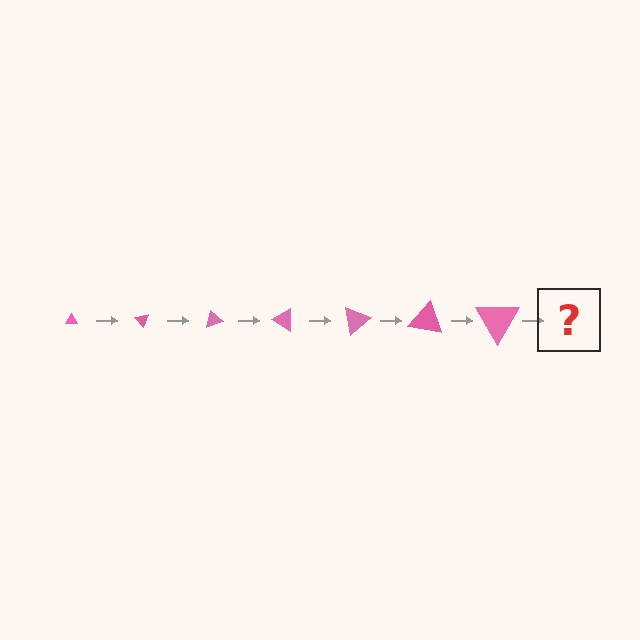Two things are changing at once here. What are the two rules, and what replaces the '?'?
The two rules are that the triangle grows larger each step and it rotates 50 degrees each step. The '?' should be a triangle, larger than the previous one and rotated 350 degrees from the start.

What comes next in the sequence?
The next element should be a triangle, larger than the previous one and rotated 350 degrees from the start.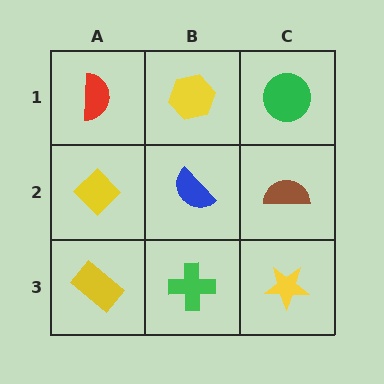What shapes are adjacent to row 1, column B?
A blue semicircle (row 2, column B), a red semicircle (row 1, column A), a green circle (row 1, column C).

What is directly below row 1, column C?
A brown semicircle.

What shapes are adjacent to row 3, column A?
A yellow diamond (row 2, column A), a green cross (row 3, column B).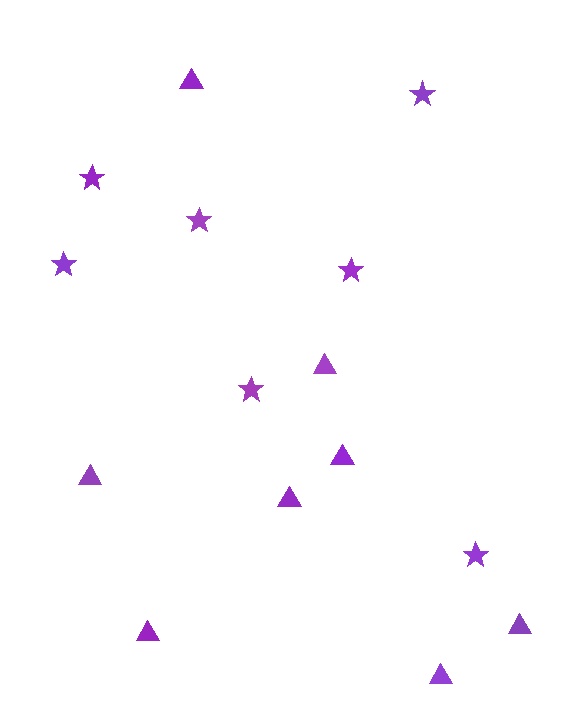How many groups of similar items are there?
There are 2 groups: one group of stars (7) and one group of triangles (8).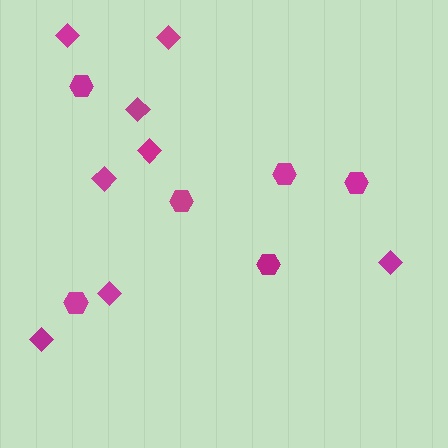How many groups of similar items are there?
There are 2 groups: one group of diamonds (8) and one group of hexagons (6).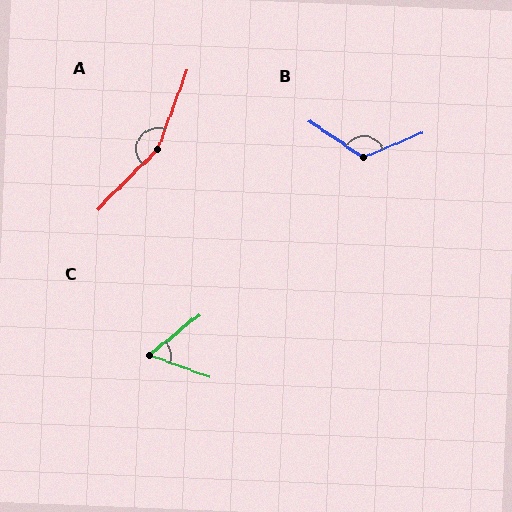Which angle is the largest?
A, at approximately 156 degrees.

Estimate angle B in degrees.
Approximately 123 degrees.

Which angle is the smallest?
C, at approximately 59 degrees.